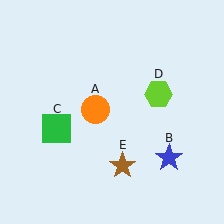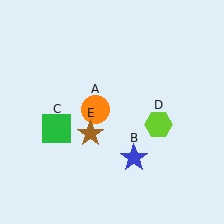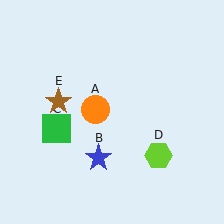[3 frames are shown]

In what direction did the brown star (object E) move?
The brown star (object E) moved up and to the left.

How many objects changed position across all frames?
3 objects changed position: blue star (object B), lime hexagon (object D), brown star (object E).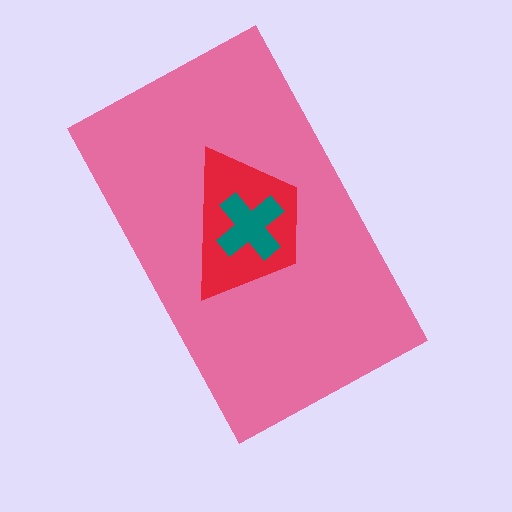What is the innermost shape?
The teal cross.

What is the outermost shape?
The pink rectangle.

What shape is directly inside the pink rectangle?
The red trapezoid.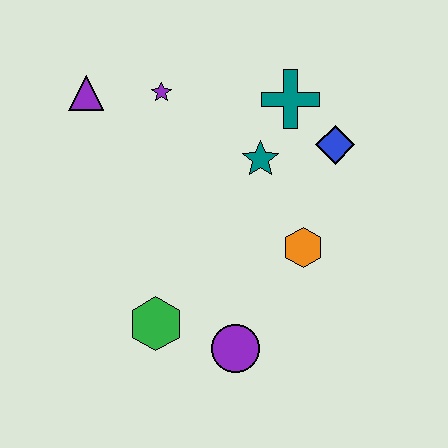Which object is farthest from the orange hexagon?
The purple triangle is farthest from the orange hexagon.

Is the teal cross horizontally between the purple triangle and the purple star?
No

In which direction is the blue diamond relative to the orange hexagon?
The blue diamond is above the orange hexagon.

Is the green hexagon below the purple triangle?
Yes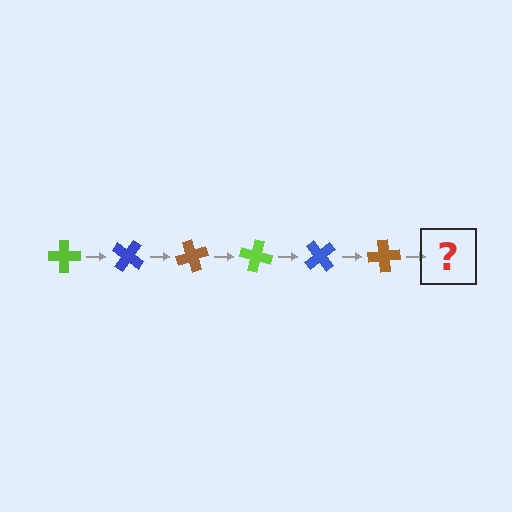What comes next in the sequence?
The next element should be a lime cross, rotated 210 degrees from the start.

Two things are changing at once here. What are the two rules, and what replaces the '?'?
The two rules are that it rotates 35 degrees each step and the color cycles through lime, blue, and brown. The '?' should be a lime cross, rotated 210 degrees from the start.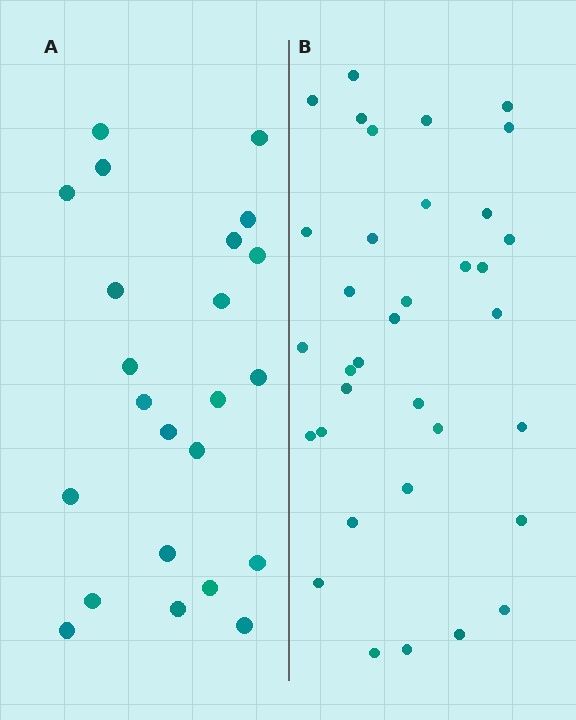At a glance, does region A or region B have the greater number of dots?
Region B (the right region) has more dots.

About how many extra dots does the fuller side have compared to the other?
Region B has roughly 12 or so more dots than region A.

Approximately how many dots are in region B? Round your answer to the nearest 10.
About 40 dots. (The exact count is 35, which rounds to 40.)